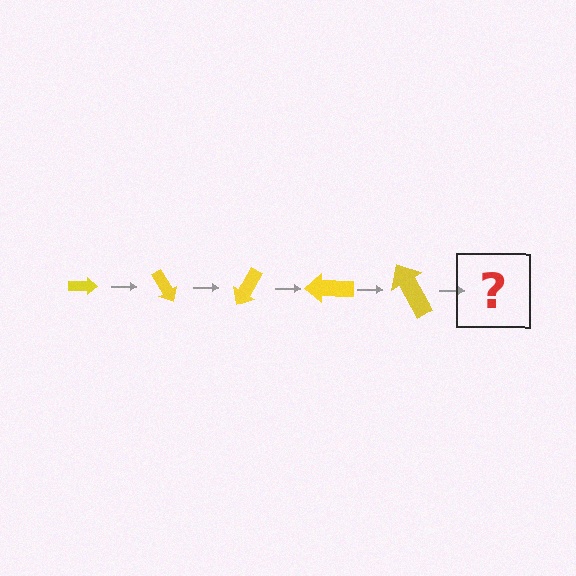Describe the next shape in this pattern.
It should be an arrow, larger than the previous one and rotated 300 degrees from the start.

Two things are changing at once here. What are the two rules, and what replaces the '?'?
The two rules are that the arrow grows larger each step and it rotates 60 degrees each step. The '?' should be an arrow, larger than the previous one and rotated 300 degrees from the start.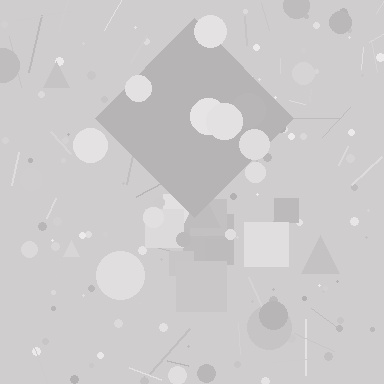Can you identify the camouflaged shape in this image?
The camouflaged shape is a diamond.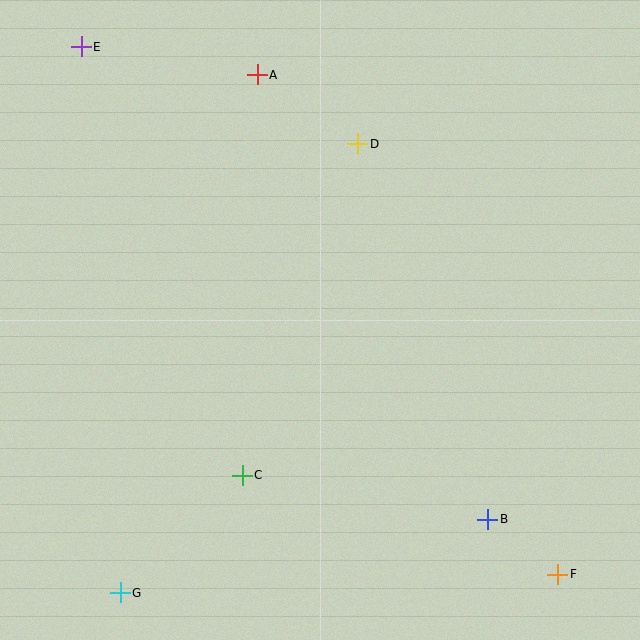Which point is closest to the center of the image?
Point C at (242, 475) is closest to the center.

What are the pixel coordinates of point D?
Point D is at (358, 144).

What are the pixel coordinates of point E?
Point E is at (81, 47).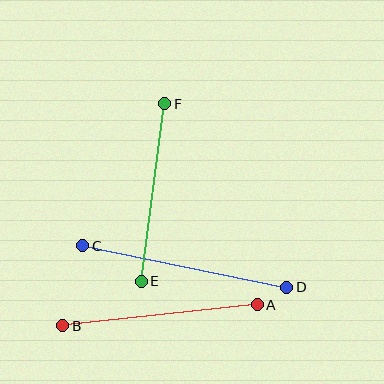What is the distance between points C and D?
The distance is approximately 208 pixels.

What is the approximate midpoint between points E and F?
The midpoint is at approximately (153, 193) pixels.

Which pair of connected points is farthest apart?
Points C and D are farthest apart.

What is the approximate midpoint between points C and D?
The midpoint is at approximately (185, 267) pixels.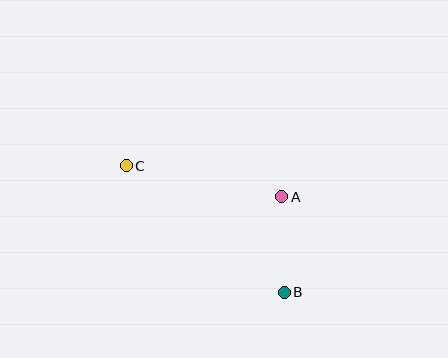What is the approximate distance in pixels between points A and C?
The distance between A and C is approximately 158 pixels.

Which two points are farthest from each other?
Points B and C are farthest from each other.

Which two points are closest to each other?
Points A and B are closest to each other.